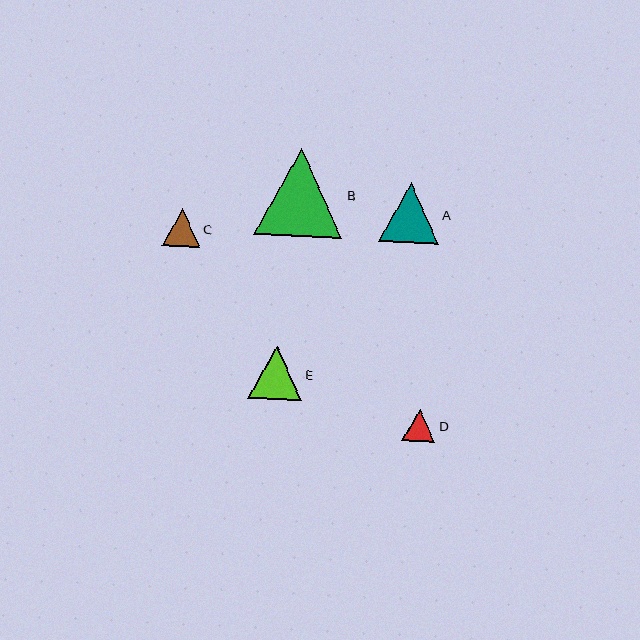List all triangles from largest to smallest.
From largest to smallest: B, A, E, C, D.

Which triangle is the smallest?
Triangle D is the smallest with a size of approximately 33 pixels.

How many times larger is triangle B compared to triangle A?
Triangle B is approximately 1.5 times the size of triangle A.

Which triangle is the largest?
Triangle B is the largest with a size of approximately 88 pixels.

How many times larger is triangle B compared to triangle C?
Triangle B is approximately 2.3 times the size of triangle C.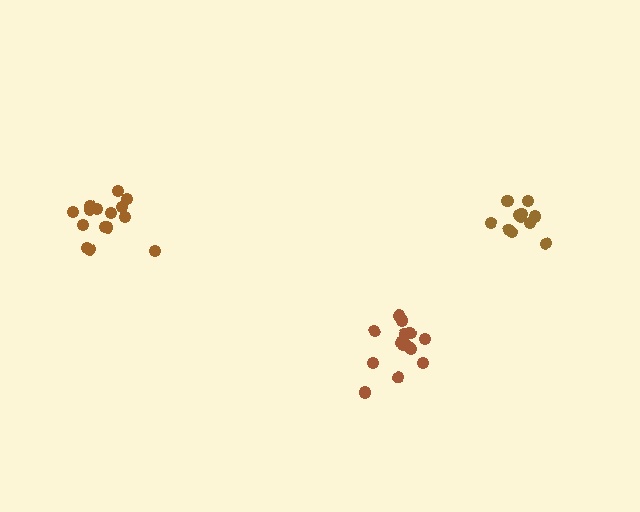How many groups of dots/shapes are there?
There are 3 groups.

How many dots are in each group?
Group 1: 15 dots, Group 2: 15 dots, Group 3: 11 dots (41 total).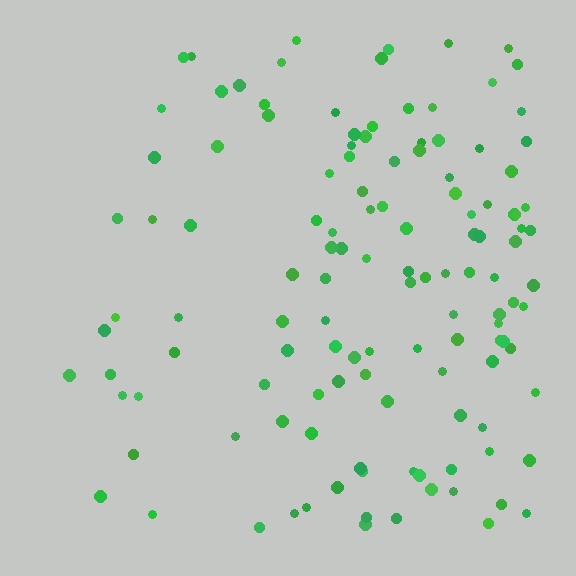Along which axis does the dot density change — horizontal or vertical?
Horizontal.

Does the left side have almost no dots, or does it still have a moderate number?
Still a moderate number, just noticeably fewer than the right.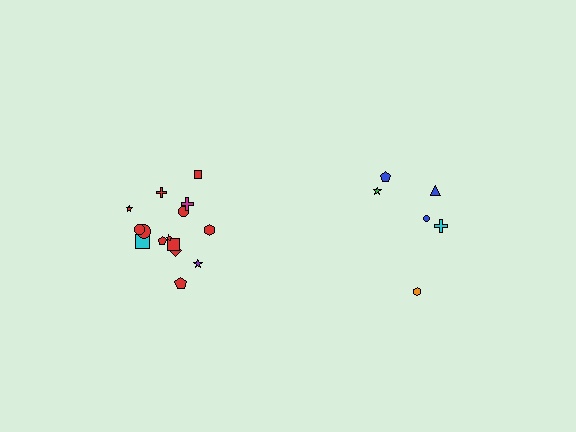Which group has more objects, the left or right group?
The left group.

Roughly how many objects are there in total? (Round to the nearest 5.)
Roughly 20 objects in total.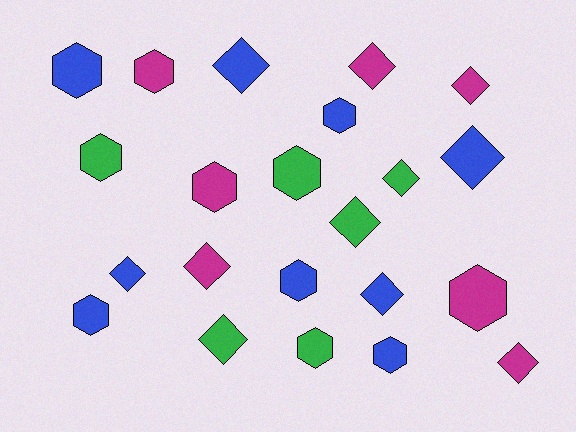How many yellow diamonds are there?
There are no yellow diamonds.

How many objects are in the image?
There are 22 objects.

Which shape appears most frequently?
Hexagon, with 11 objects.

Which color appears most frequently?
Blue, with 9 objects.